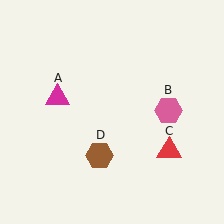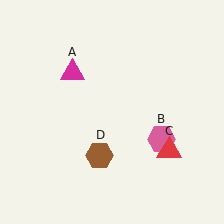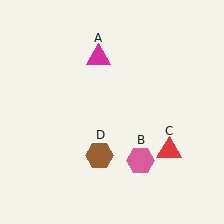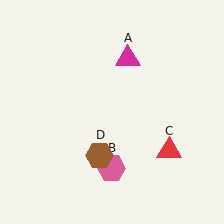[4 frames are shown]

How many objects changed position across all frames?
2 objects changed position: magenta triangle (object A), pink hexagon (object B).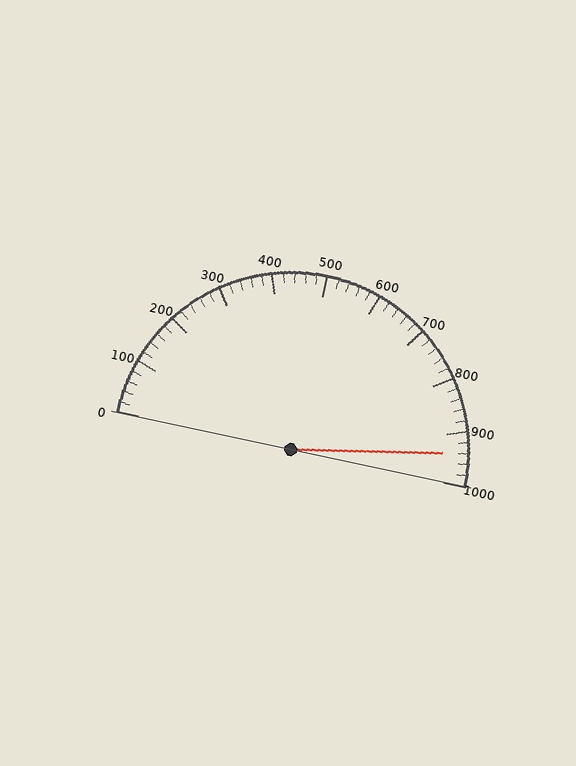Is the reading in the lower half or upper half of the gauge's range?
The reading is in the upper half of the range (0 to 1000).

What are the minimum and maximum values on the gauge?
The gauge ranges from 0 to 1000.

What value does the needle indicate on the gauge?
The needle indicates approximately 940.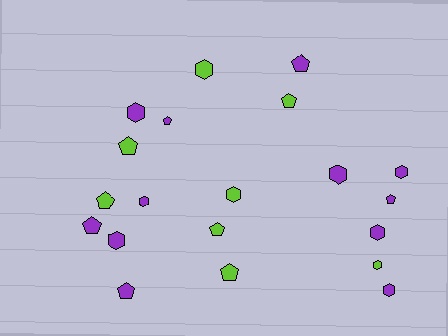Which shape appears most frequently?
Hexagon, with 10 objects.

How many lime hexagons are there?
There are 3 lime hexagons.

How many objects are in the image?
There are 20 objects.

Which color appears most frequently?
Purple, with 12 objects.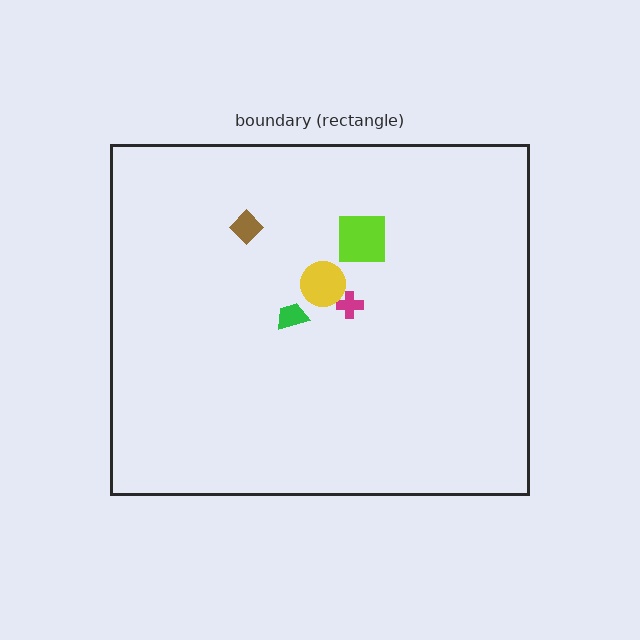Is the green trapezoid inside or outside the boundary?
Inside.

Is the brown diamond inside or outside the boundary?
Inside.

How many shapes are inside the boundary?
5 inside, 0 outside.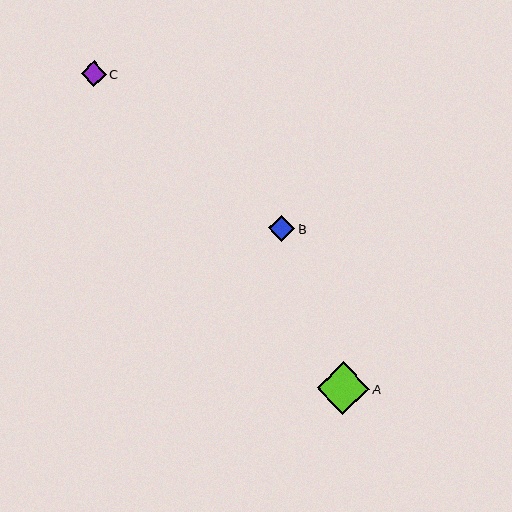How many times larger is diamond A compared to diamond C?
Diamond A is approximately 2.1 times the size of diamond C.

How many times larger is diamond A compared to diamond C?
Diamond A is approximately 2.1 times the size of diamond C.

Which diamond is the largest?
Diamond A is the largest with a size of approximately 52 pixels.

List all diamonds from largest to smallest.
From largest to smallest: A, B, C.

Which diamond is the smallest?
Diamond C is the smallest with a size of approximately 25 pixels.